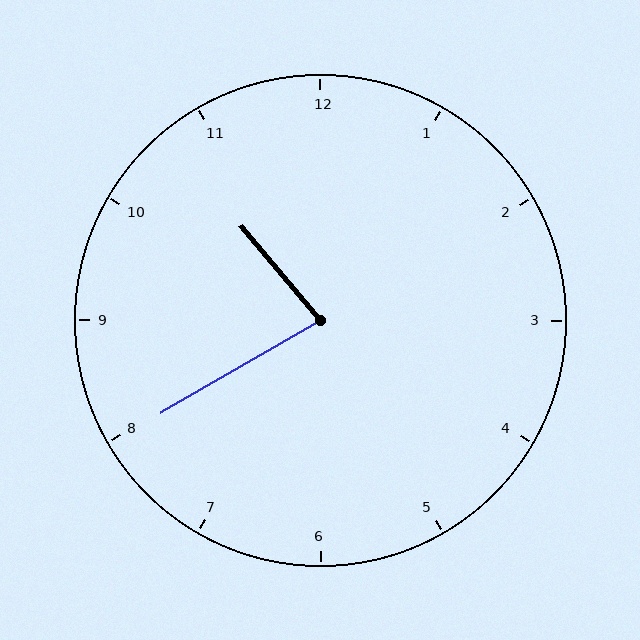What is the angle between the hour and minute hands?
Approximately 80 degrees.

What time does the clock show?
10:40.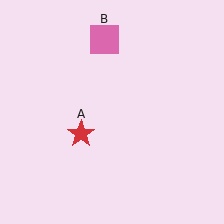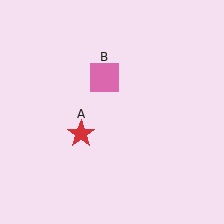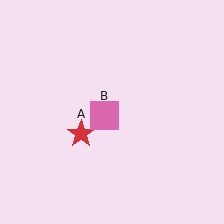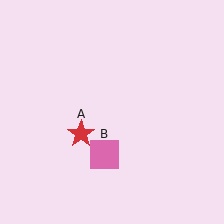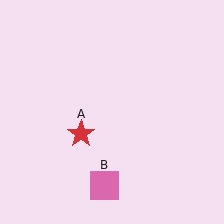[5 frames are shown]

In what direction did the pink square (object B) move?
The pink square (object B) moved down.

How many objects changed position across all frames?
1 object changed position: pink square (object B).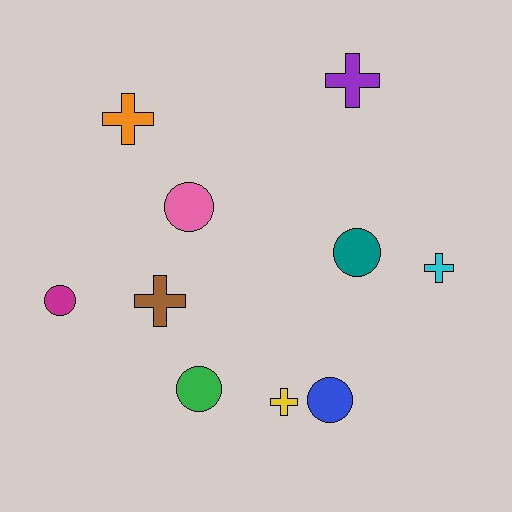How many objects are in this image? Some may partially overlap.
There are 10 objects.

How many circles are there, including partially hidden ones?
There are 5 circles.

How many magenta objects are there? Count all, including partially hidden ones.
There is 1 magenta object.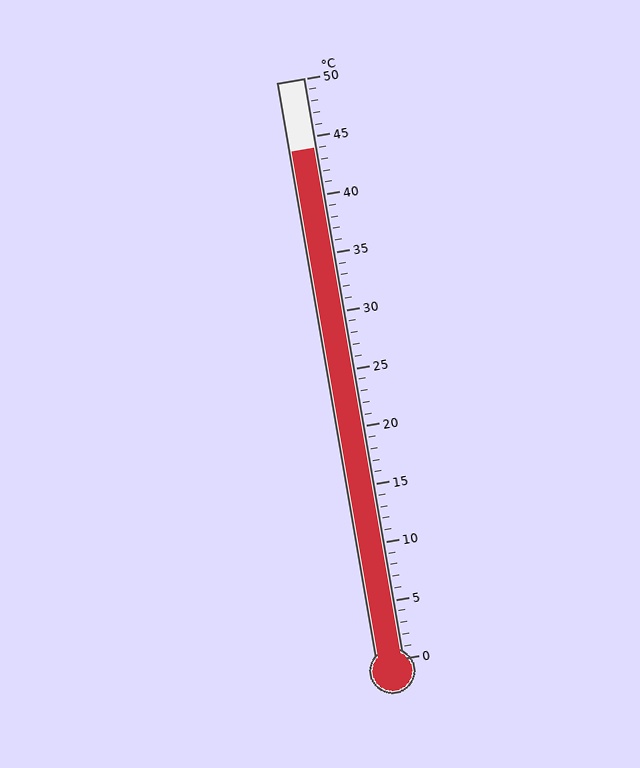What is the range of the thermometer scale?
The thermometer scale ranges from 0°C to 50°C.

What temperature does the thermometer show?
The thermometer shows approximately 44°C.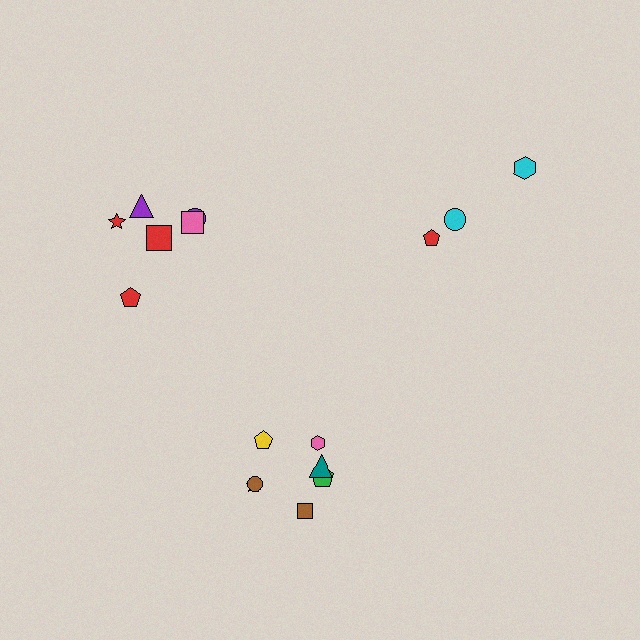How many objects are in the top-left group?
There are 6 objects.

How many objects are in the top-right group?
There are 3 objects.